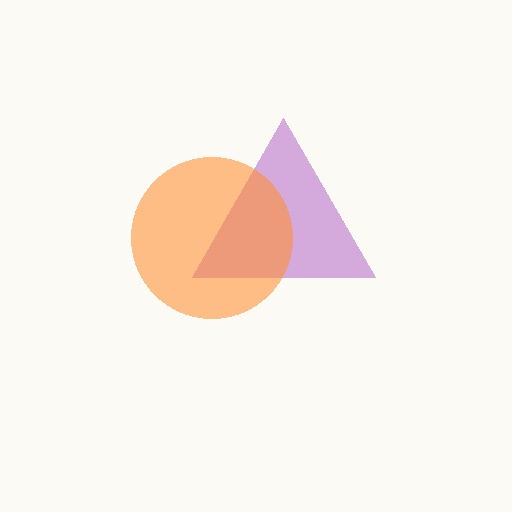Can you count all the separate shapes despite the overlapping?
Yes, there are 2 separate shapes.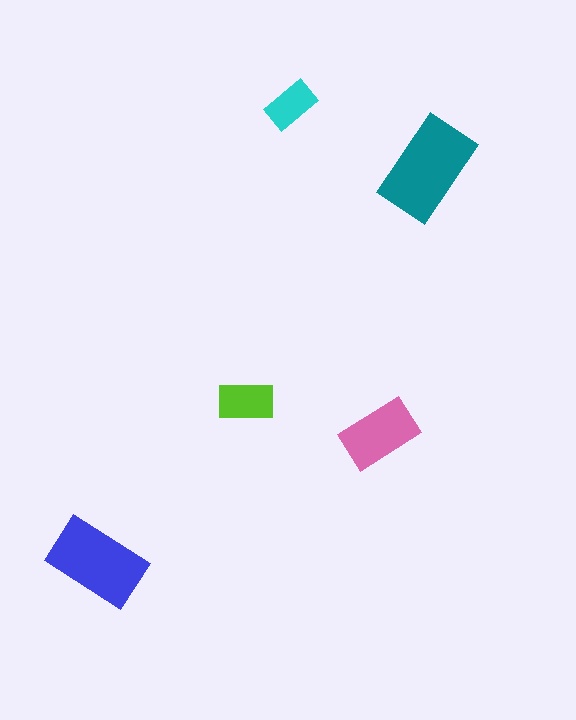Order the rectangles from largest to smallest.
the teal one, the blue one, the pink one, the lime one, the cyan one.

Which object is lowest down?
The blue rectangle is bottommost.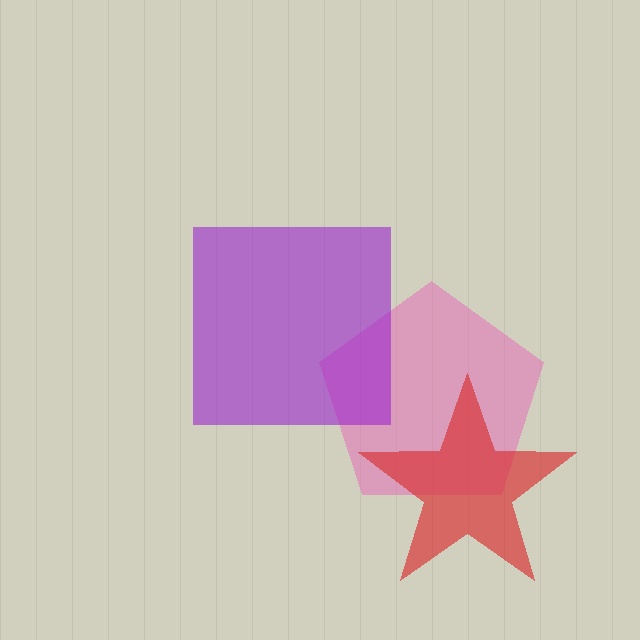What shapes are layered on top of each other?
The layered shapes are: a pink pentagon, a red star, a purple square.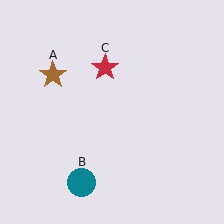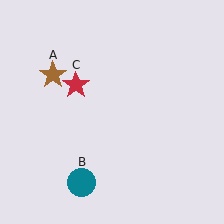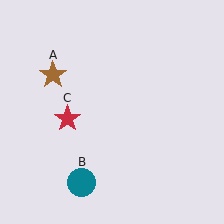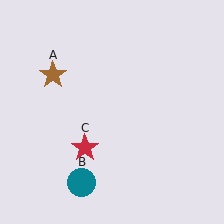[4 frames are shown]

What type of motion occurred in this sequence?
The red star (object C) rotated counterclockwise around the center of the scene.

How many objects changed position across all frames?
1 object changed position: red star (object C).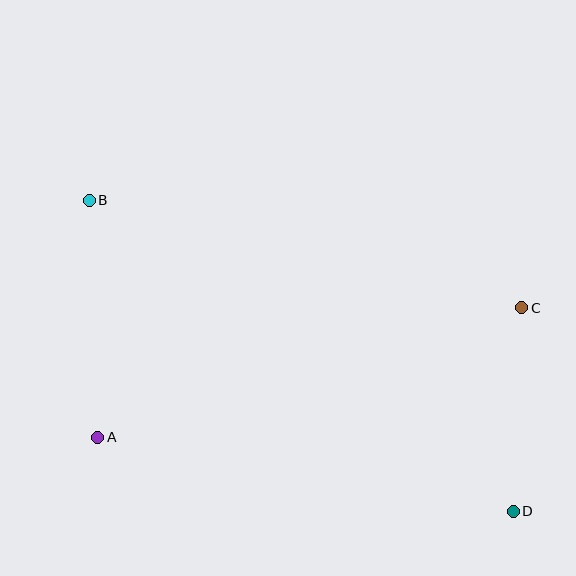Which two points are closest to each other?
Points C and D are closest to each other.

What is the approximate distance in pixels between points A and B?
The distance between A and B is approximately 237 pixels.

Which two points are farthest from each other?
Points B and D are farthest from each other.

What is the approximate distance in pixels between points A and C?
The distance between A and C is approximately 443 pixels.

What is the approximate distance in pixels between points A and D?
The distance between A and D is approximately 422 pixels.